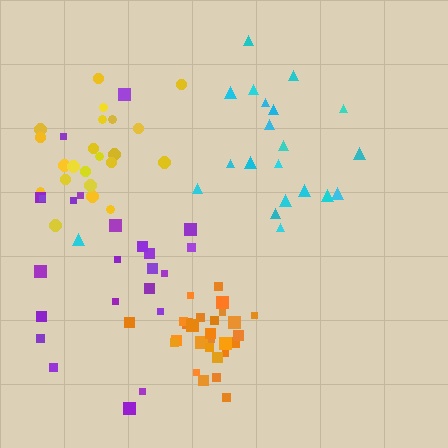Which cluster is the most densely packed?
Orange.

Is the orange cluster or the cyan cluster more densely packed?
Orange.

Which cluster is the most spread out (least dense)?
Purple.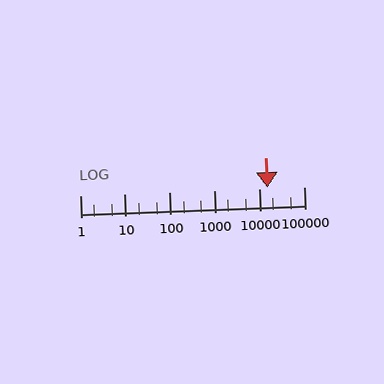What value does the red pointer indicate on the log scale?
The pointer indicates approximately 15000.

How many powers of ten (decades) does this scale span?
The scale spans 5 decades, from 1 to 100000.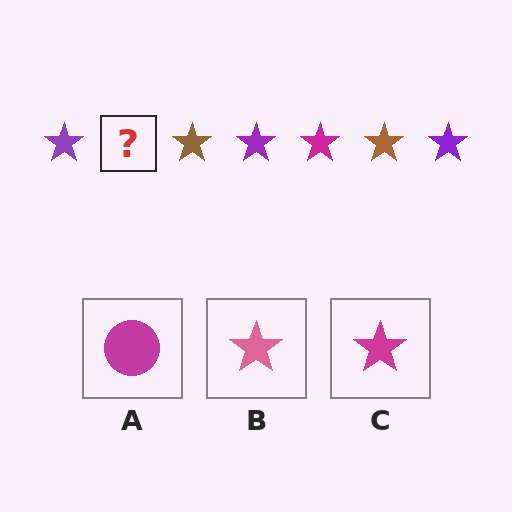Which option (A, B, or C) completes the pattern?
C.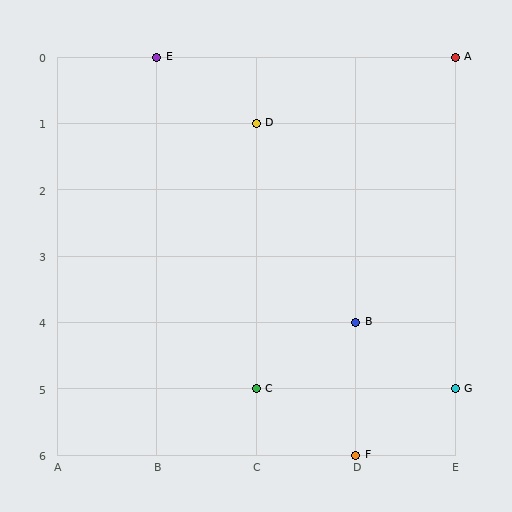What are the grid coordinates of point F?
Point F is at grid coordinates (D, 6).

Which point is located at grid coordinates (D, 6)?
Point F is at (D, 6).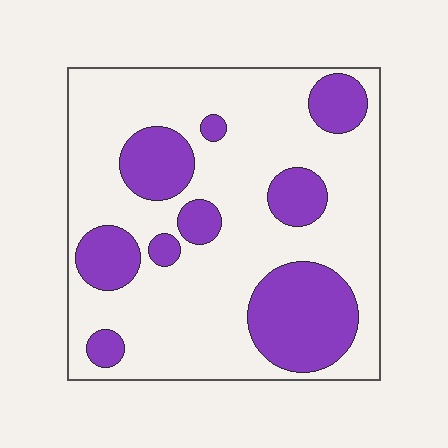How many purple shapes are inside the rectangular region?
9.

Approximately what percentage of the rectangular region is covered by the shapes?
Approximately 30%.